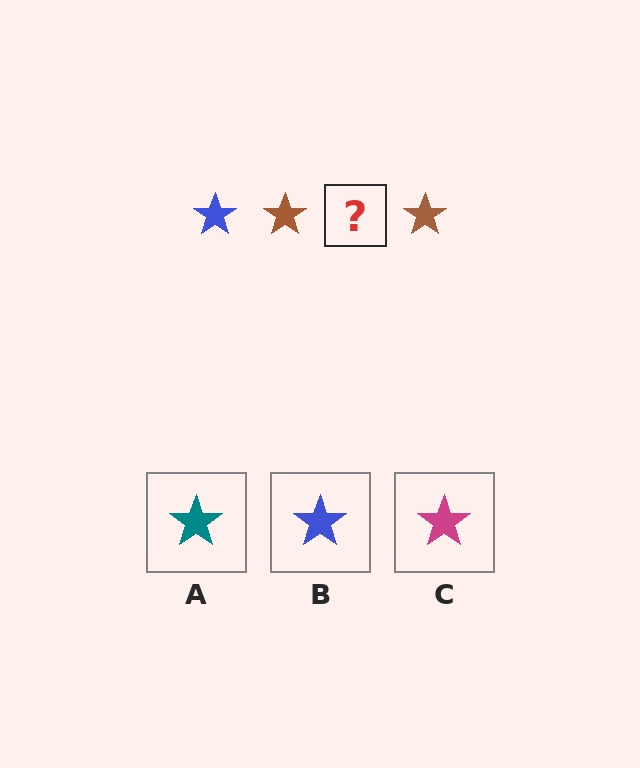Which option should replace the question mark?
Option B.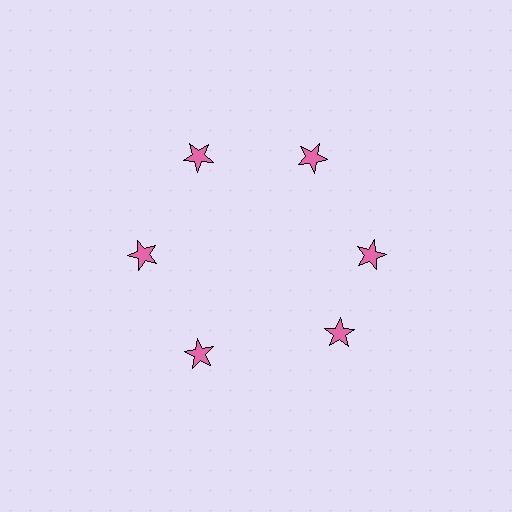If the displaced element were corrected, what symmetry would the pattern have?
It would have 6-fold rotational symmetry — the pattern would map onto itself every 60 degrees.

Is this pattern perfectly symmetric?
No. The 6 pink stars are arranged in a ring, but one element near the 5 o'clock position is rotated out of alignment along the ring, breaking the 6-fold rotational symmetry.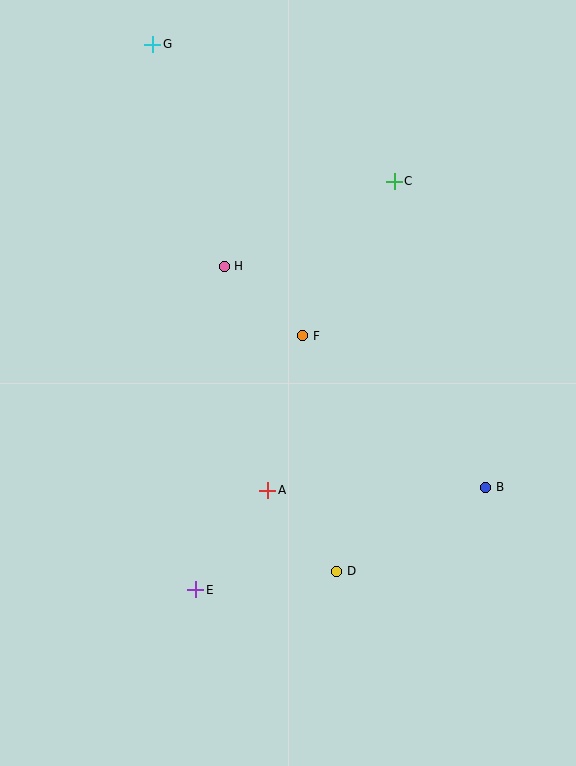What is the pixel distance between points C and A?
The distance between C and A is 334 pixels.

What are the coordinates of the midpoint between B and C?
The midpoint between B and C is at (440, 334).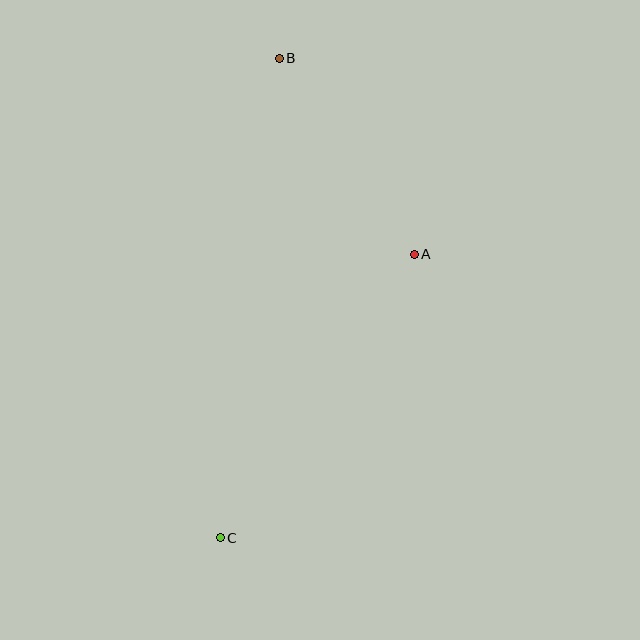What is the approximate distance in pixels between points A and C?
The distance between A and C is approximately 344 pixels.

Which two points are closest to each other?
Points A and B are closest to each other.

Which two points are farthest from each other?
Points B and C are farthest from each other.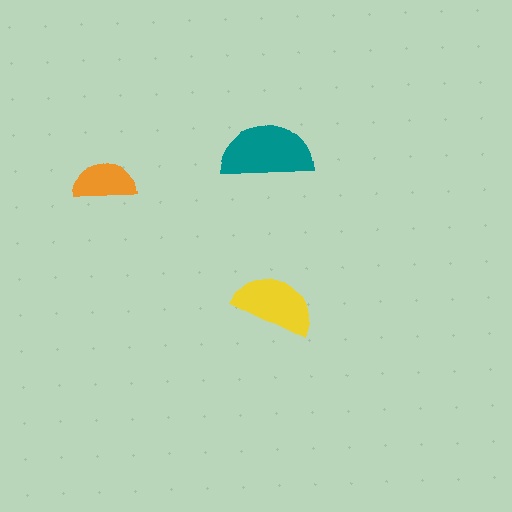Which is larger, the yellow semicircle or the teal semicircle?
The teal one.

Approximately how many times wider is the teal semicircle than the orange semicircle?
About 1.5 times wider.